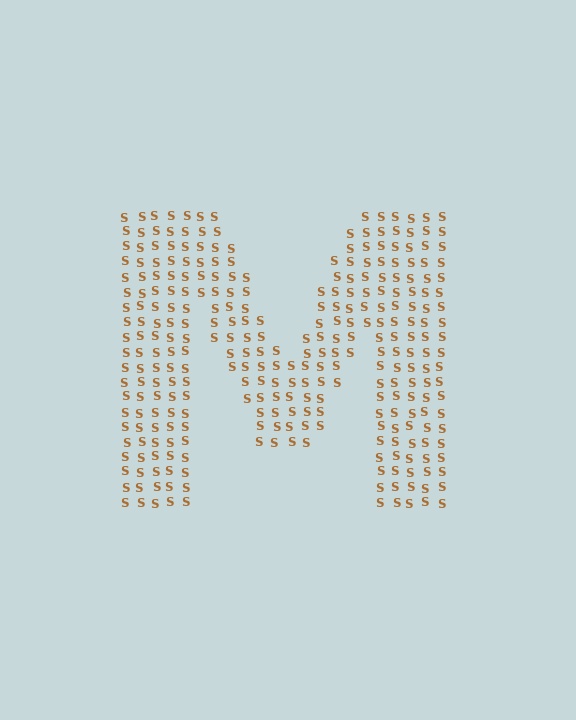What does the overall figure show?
The overall figure shows the letter M.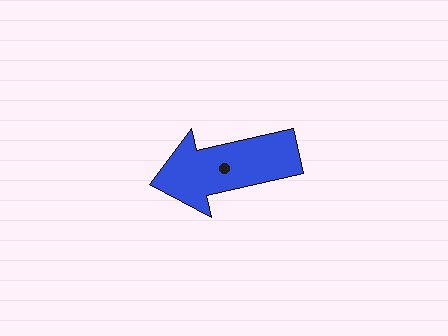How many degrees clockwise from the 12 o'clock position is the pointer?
Approximately 257 degrees.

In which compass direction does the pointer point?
West.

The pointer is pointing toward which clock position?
Roughly 9 o'clock.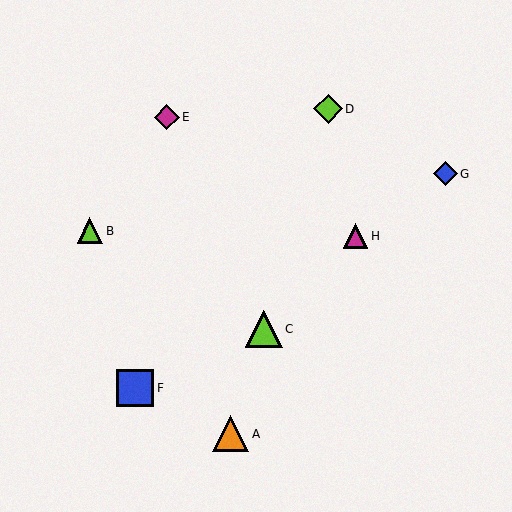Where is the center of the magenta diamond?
The center of the magenta diamond is at (167, 117).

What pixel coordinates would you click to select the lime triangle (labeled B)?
Click at (90, 231) to select the lime triangle B.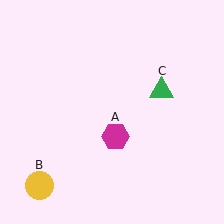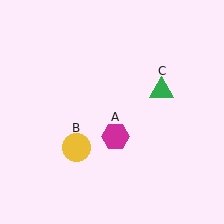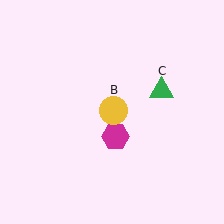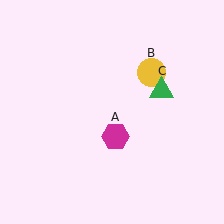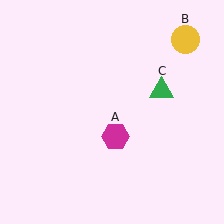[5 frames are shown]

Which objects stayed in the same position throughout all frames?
Magenta hexagon (object A) and green triangle (object C) remained stationary.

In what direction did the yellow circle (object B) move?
The yellow circle (object B) moved up and to the right.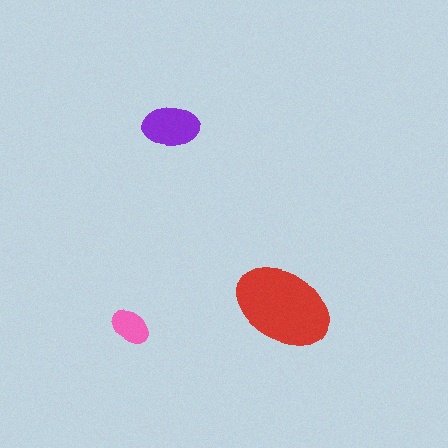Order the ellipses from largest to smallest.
the red one, the purple one, the pink one.